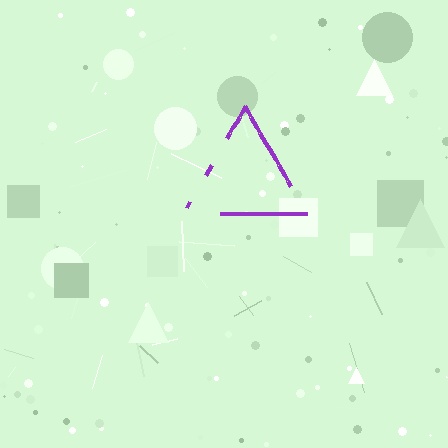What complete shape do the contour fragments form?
The contour fragments form a triangle.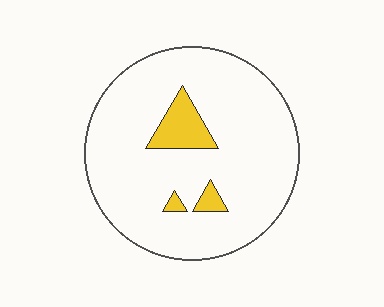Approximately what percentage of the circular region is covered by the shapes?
Approximately 10%.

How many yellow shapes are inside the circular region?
3.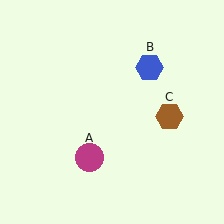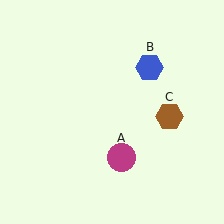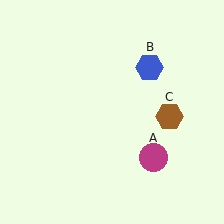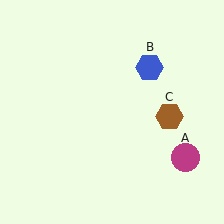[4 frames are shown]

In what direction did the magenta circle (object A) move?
The magenta circle (object A) moved right.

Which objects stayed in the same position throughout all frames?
Blue hexagon (object B) and brown hexagon (object C) remained stationary.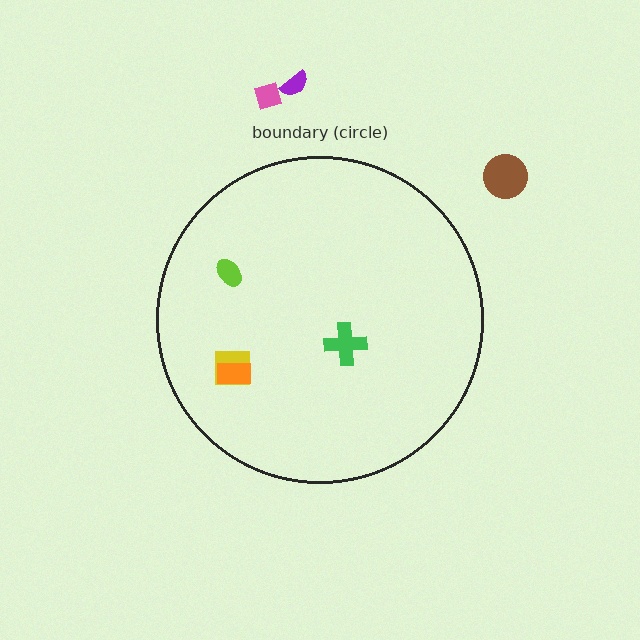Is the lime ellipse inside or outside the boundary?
Inside.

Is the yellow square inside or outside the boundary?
Inside.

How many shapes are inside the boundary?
4 inside, 3 outside.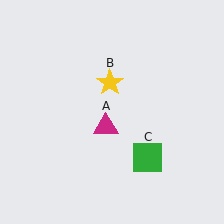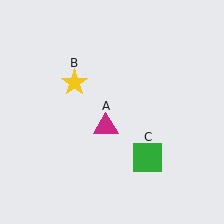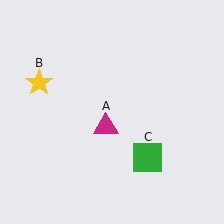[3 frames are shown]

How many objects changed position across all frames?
1 object changed position: yellow star (object B).